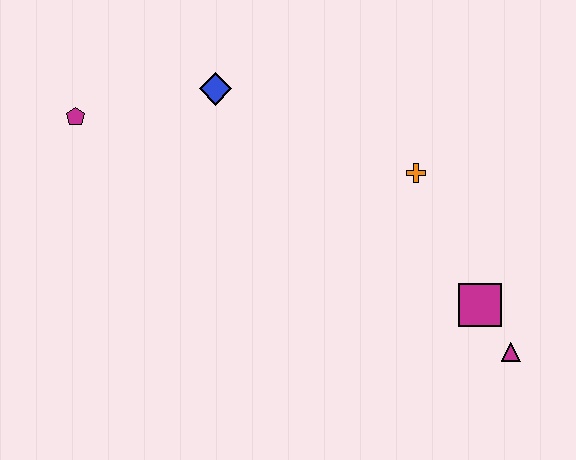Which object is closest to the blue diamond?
The magenta pentagon is closest to the blue diamond.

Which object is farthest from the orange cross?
The magenta pentagon is farthest from the orange cross.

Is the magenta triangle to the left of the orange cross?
No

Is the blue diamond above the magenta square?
Yes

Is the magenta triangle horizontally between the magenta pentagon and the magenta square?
No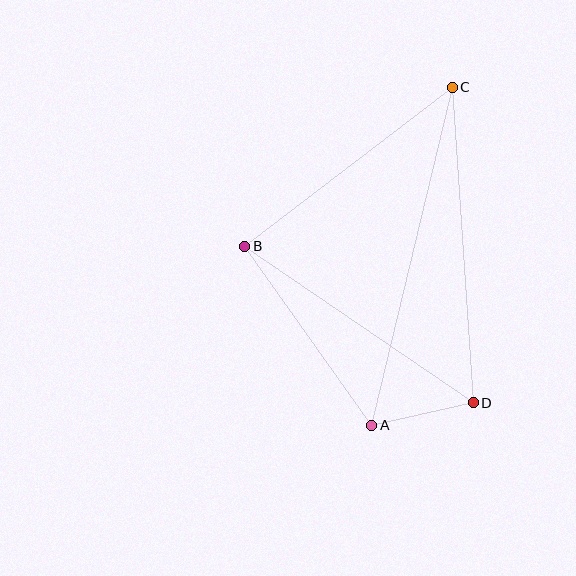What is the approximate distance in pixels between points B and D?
The distance between B and D is approximately 277 pixels.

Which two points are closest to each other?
Points A and D are closest to each other.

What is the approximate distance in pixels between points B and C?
The distance between B and C is approximately 261 pixels.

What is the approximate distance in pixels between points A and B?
The distance between A and B is approximately 219 pixels.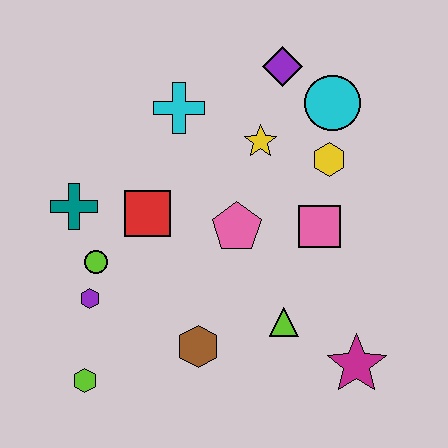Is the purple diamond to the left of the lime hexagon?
No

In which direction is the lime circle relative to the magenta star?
The lime circle is to the left of the magenta star.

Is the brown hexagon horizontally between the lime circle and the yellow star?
Yes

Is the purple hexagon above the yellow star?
No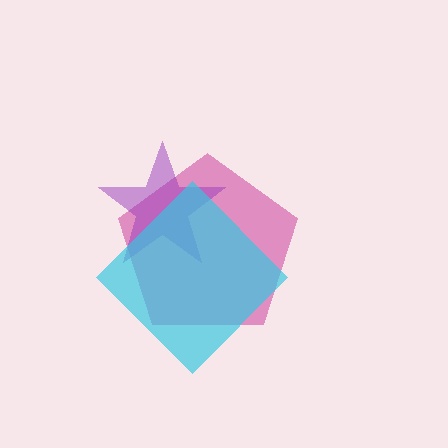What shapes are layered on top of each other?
The layered shapes are: a magenta pentagon, a purple star, a cyan diamond.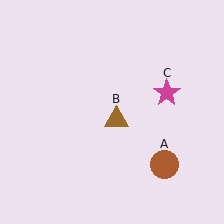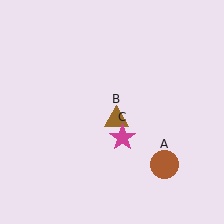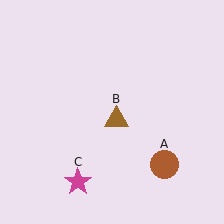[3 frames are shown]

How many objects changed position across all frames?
1 object changed position: magenta star (object C).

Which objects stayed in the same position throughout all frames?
Brown circle (object A) and brown triangle (object B) remained stationary.